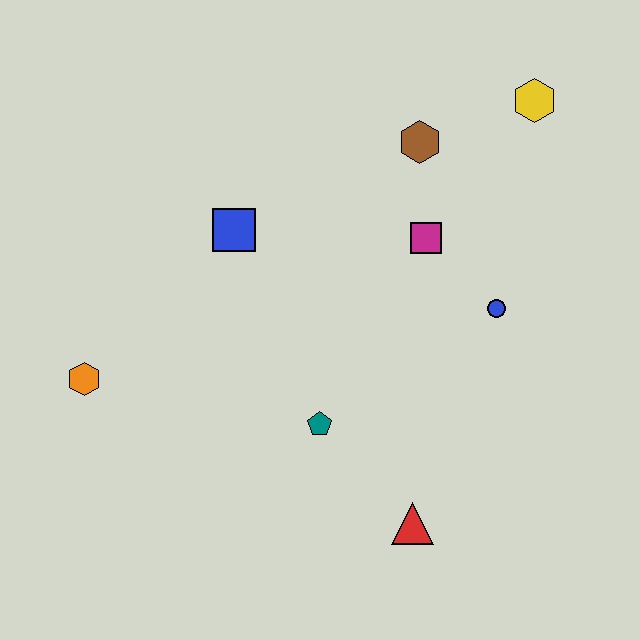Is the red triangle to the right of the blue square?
Yes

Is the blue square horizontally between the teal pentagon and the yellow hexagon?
No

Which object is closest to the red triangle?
The teal pentagon is closest to the red triangle.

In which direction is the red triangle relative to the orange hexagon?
The red triangle is to the right of the orange hexagon.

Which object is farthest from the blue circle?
The orange hexagon is farthest from the blue circle.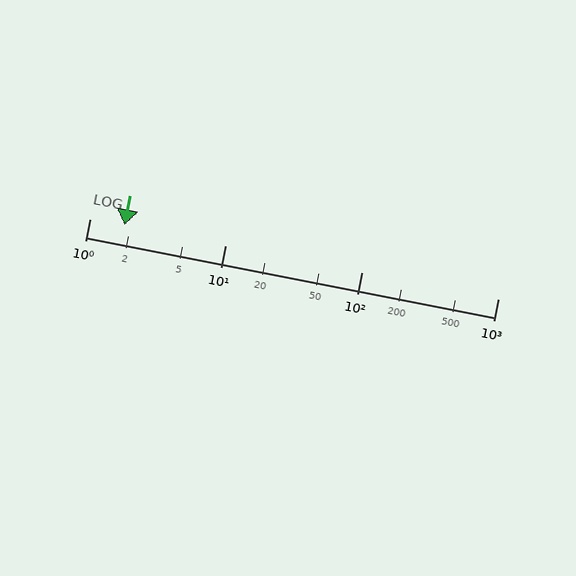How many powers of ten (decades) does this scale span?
The scale spans 3 decades, from 1 to 1000.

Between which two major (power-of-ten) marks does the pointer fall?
The pointer is between 1 and 10.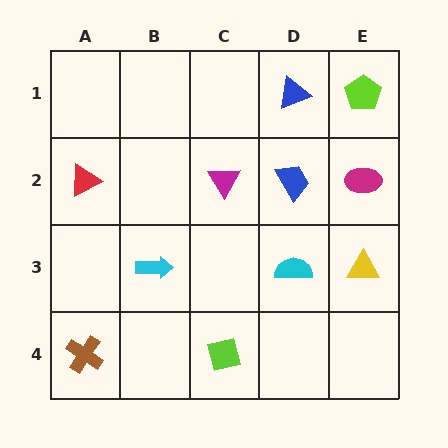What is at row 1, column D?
A blue triangle.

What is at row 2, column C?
A magenta triangle.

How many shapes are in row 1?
2 shapes.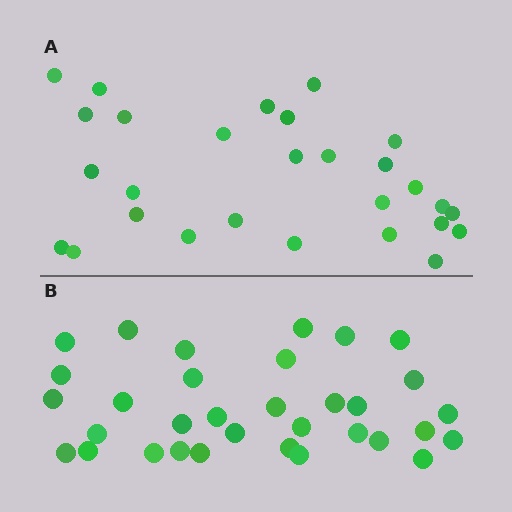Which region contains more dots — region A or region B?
Region B (the bottom region) has more dots.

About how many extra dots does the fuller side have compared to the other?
Region B has about 5 more dots than region A.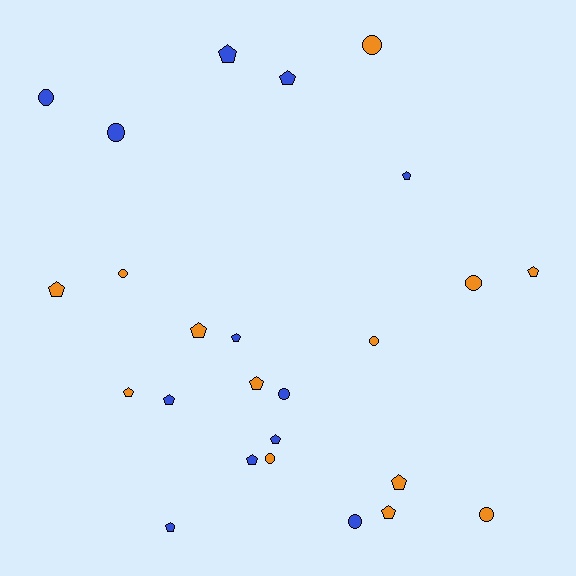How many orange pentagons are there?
There are 7 orange pentagons.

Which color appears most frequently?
Orange, with 13 objects.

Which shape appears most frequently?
Pentagon, with 15 objects.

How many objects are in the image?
There are 25 objects.